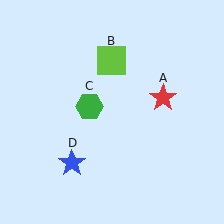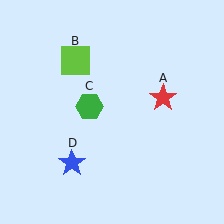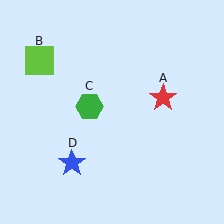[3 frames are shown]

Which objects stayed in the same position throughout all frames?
Red star (object A) and green hexagon (object C) and blue star (object D) remained stationary.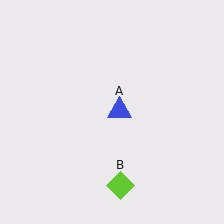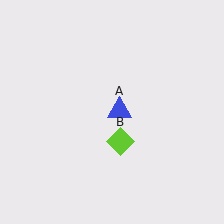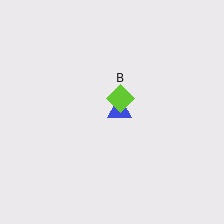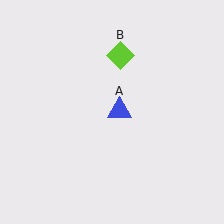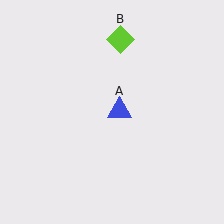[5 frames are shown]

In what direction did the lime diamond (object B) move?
The lime diamond (object B) moved up.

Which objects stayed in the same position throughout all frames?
Blue triangle (object A) remained stationary.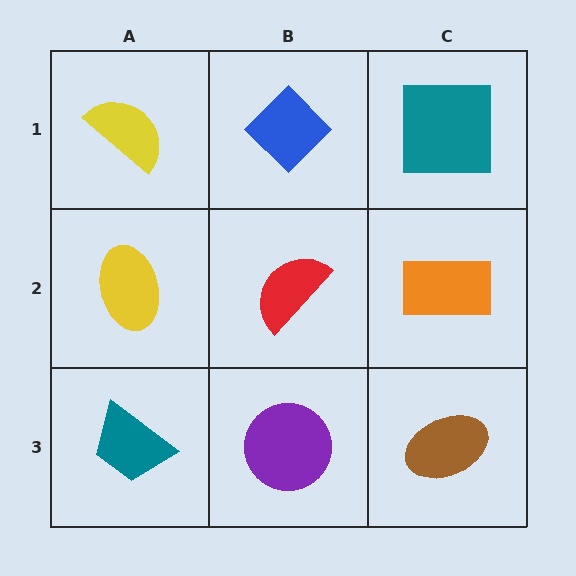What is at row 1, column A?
A yellow semicircle.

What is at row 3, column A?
A teal trapezoid.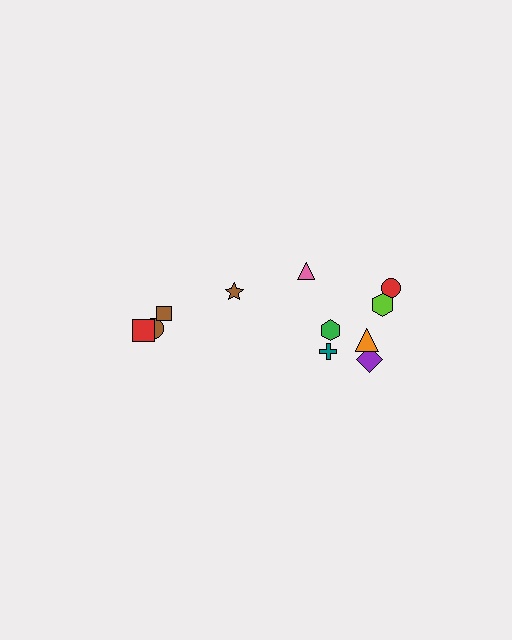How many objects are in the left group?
There are 4 objects.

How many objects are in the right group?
There are 7 objects.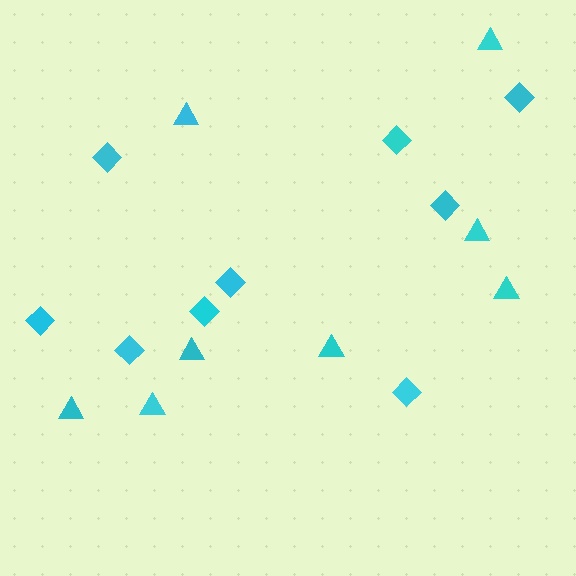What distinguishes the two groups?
There are 2 groups: one group of diamonds (9) and one group of triangles (8).